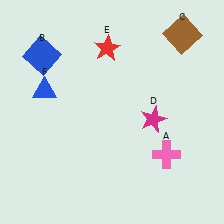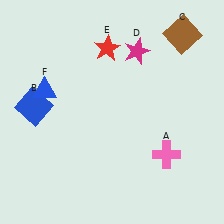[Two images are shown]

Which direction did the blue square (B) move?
The blue square (B) moved down.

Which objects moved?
The objects that moved are: the blue square (B), the magenta star (D).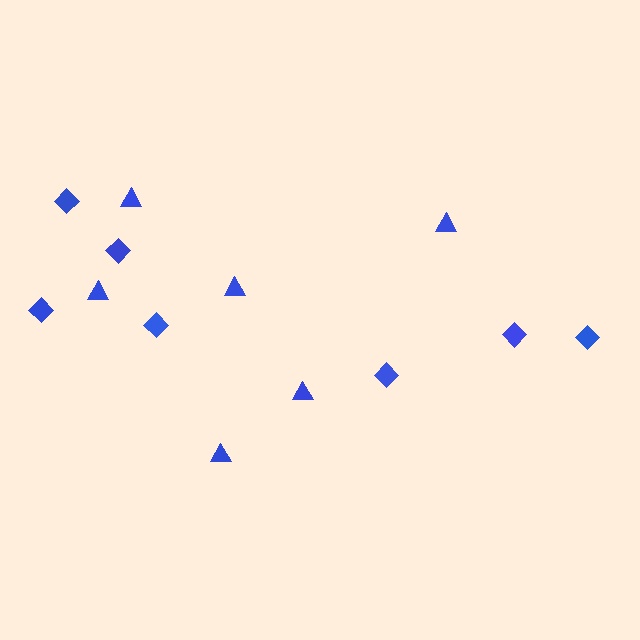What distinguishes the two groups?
There are 2 groups: one group of diamonds (7) and one group of triangles (6).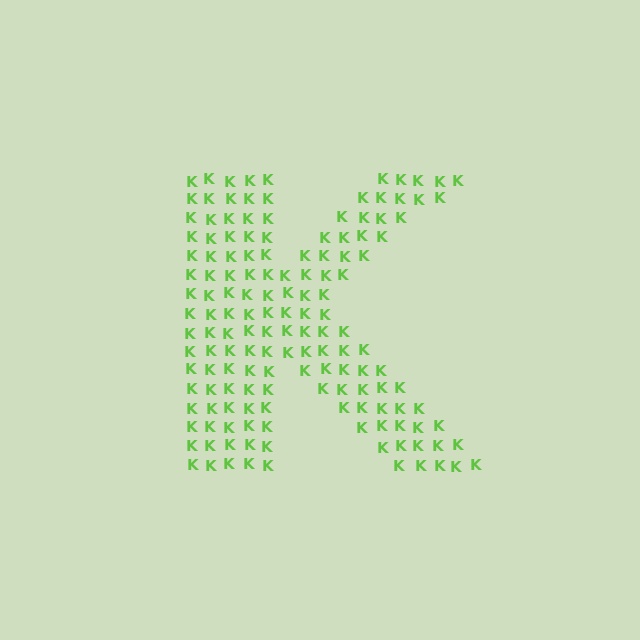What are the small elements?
The small elements are letter K's.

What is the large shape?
The large shape is the letter K.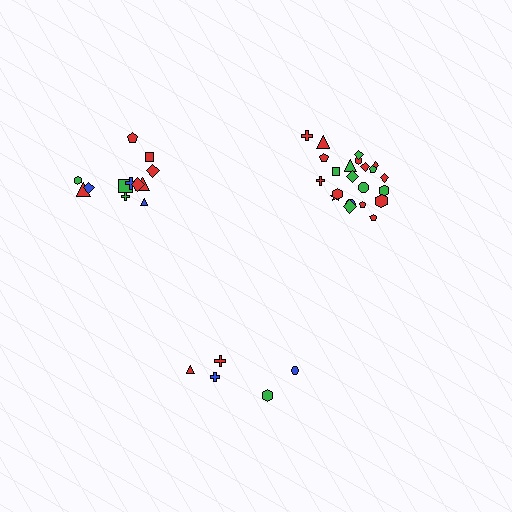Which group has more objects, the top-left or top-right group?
The top-right group.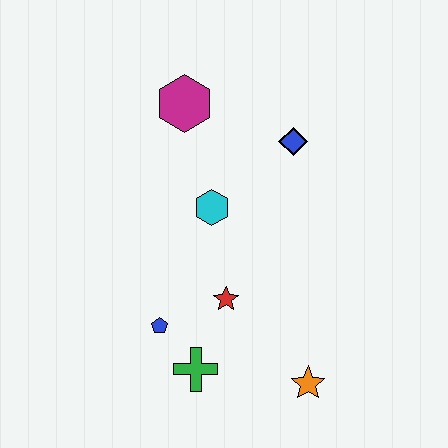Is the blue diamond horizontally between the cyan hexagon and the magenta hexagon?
No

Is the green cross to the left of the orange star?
Yes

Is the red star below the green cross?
No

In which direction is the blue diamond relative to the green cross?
The blue diamond is above the green cross.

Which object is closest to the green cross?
The blue pentagon is closest to the green cross.